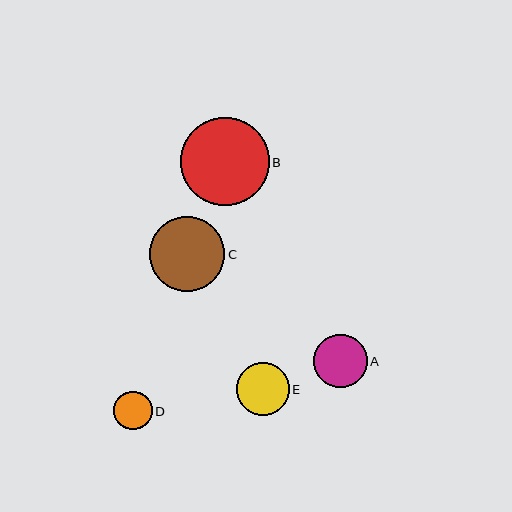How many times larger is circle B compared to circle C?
Circle B is approximately 1.2 times the size of circle C.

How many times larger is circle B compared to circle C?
Circle B is approximately 1.2 times the size of circle C.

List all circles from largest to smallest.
From largest to smallest: B, C, A, E, D.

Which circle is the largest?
Circle B is the largest with a size of approximately 88 pixels.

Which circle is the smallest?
Circle D is the smallest with a size of approximately 39 pixels.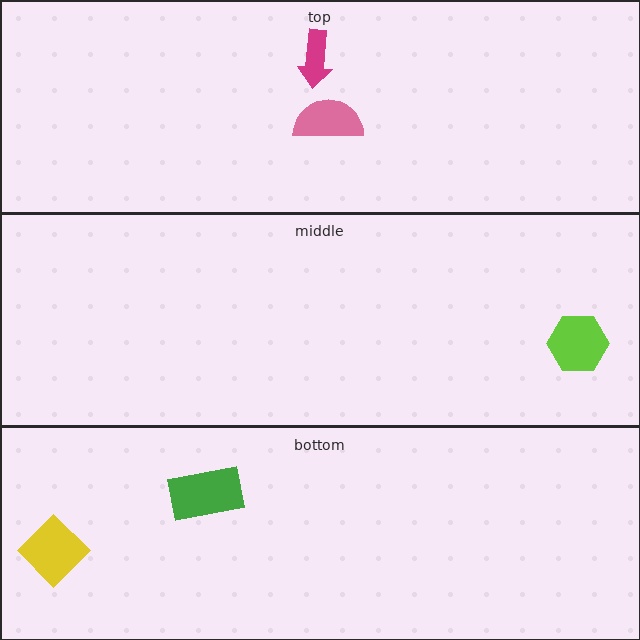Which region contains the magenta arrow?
The top region.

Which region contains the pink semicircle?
The top region.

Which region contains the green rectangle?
The bottom region.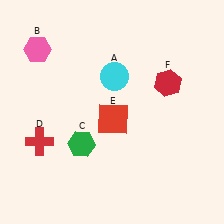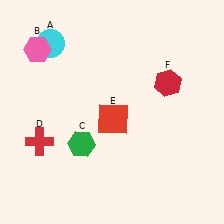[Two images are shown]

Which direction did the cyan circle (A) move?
The cyan circle (A) moved left.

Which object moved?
The cyan circle (A) moved left.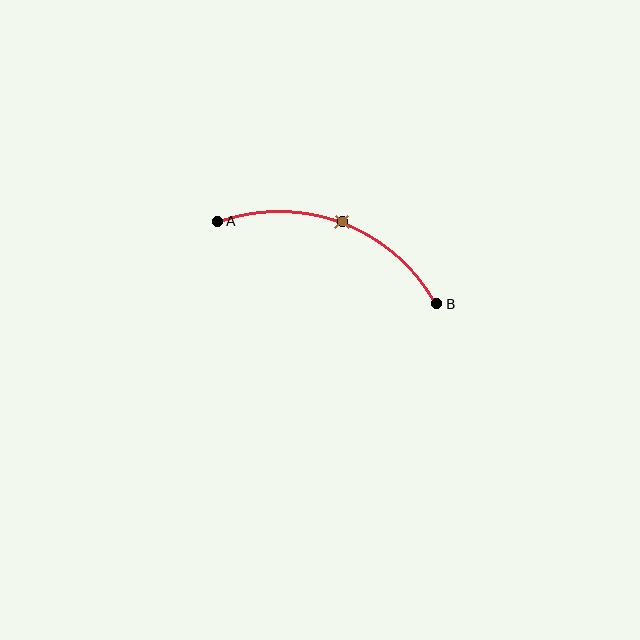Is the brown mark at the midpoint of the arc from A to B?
Yes. The brown mark lies on the arc at equal arc-length from both A and B — it is the arc midpoint.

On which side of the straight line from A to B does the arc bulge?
The arc bulges above the straight line connecting A and B.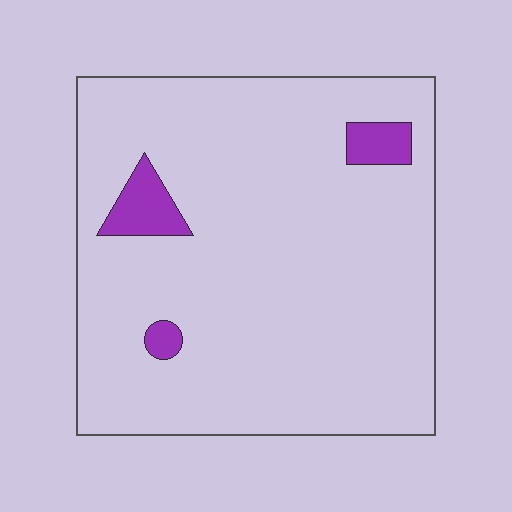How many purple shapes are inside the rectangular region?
3.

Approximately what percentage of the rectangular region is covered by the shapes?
Approximately 5%.